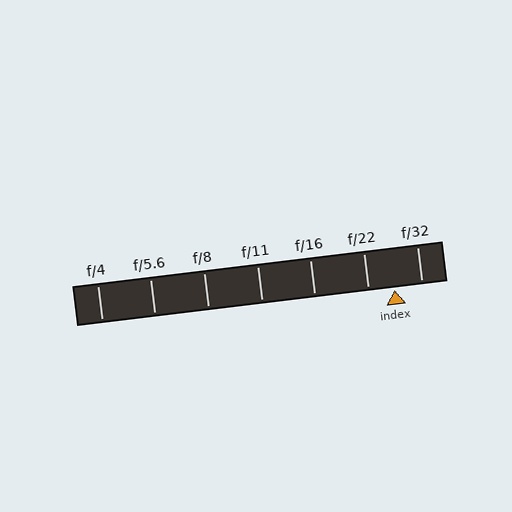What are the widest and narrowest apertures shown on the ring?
The widest aperture shown is f/4 and the narrowest is f/32.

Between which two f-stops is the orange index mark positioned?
The index mark is between f/22 and f/32.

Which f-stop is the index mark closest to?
The index mark is closest to f/22.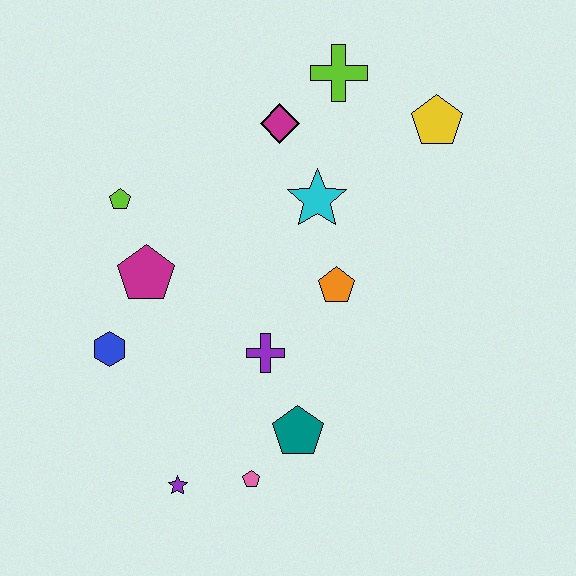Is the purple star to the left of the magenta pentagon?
No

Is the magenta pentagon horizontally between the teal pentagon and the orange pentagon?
No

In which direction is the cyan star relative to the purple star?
The cyan star is above the purple star.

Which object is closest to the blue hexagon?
The magenta pentagon is closest to the blue hexagon.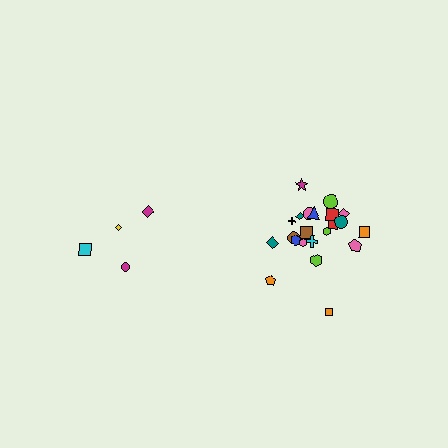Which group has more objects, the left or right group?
The right group.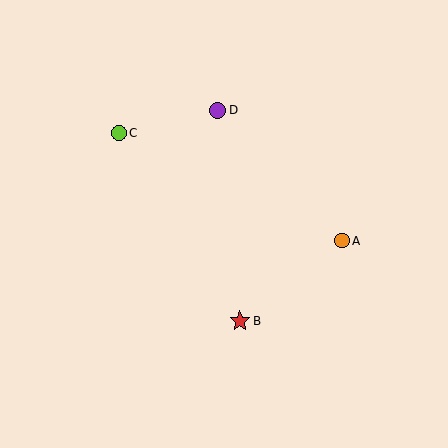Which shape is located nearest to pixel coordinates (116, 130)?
The lime circle (labeled C) at (119, 133) is nearest to that location.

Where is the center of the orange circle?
The center of the orange circle is at (342, 241).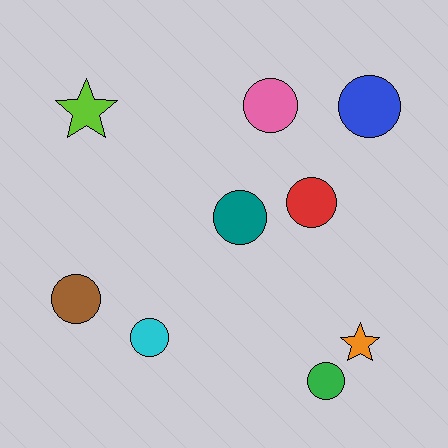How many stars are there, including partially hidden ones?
There are 2 stars.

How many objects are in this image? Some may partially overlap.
There are 9 objects.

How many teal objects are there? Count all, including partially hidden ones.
There is 1 teal object.